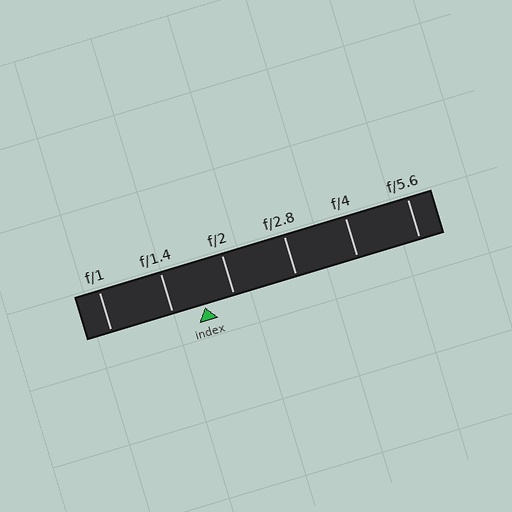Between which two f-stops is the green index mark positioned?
The index mark is between f/1.4 and f/2.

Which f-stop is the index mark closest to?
The index mark is closest to f/2.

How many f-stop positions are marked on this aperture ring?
There are 6 f-stop positions marked.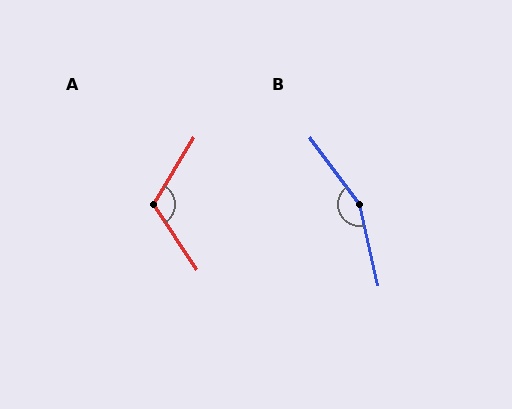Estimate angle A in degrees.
Approximately 114 degrees.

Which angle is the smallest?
A, at approximately 114 degrees.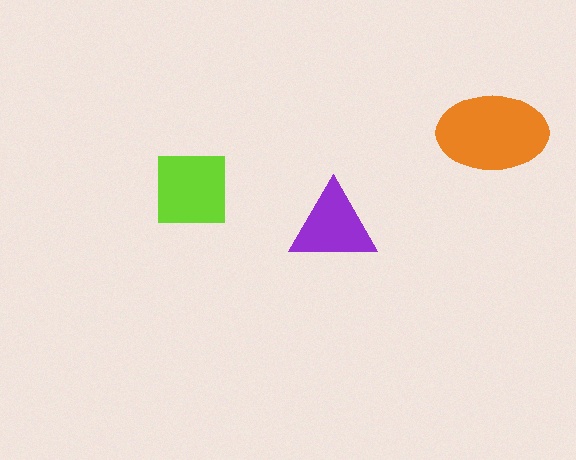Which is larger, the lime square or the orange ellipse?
The orange ellipse.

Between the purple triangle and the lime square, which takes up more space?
The lime square.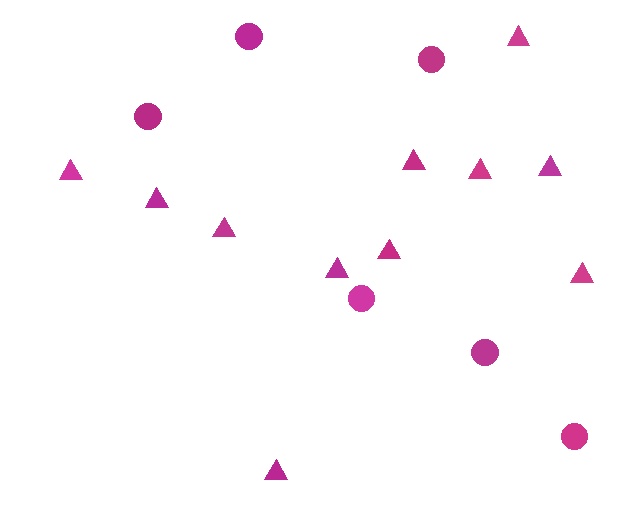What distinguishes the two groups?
There are 2 groups: one group of circles (6) and one group of triangles (11).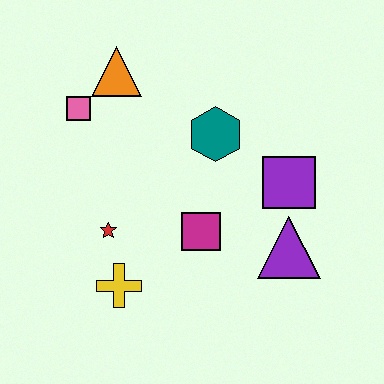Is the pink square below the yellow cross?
No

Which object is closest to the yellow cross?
The red star is closest to the yellow cross.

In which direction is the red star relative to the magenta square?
The red star is to the left of the magenta square.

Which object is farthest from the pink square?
The purple triangle is farthest from the pink square.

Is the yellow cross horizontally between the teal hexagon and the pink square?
Yes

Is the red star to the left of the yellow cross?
Yes